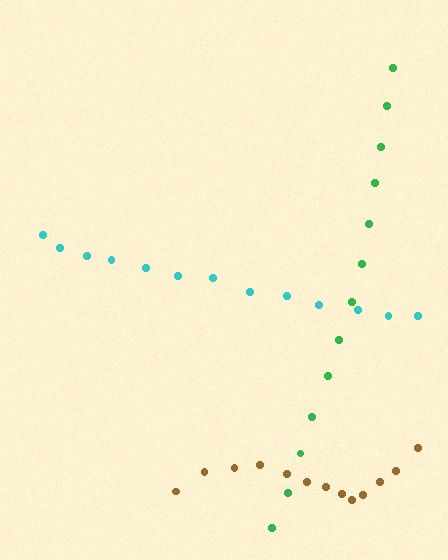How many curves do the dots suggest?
There are 3 distinct paths.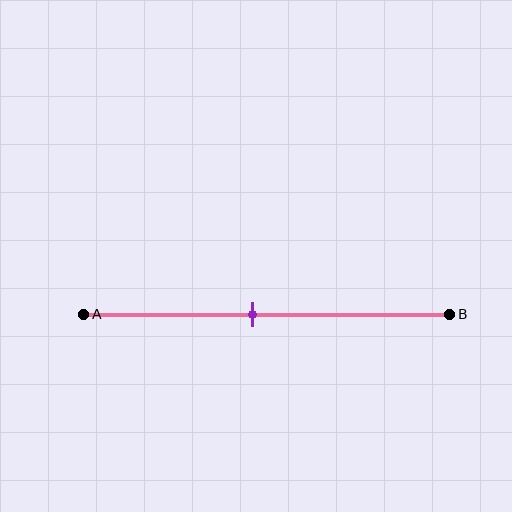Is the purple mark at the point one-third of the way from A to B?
No, the mark is at about 45% from A, not at the 33% one-third point.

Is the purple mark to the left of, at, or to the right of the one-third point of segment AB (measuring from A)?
The purple mark is to the right of the one-third point of segment AB.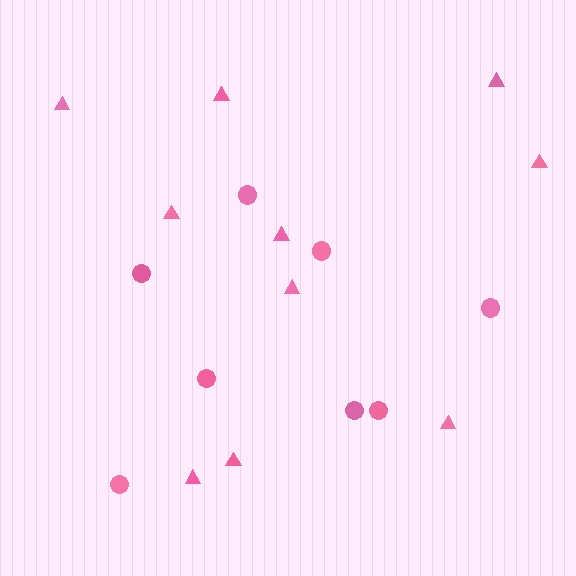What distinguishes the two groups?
There are 2 groups: one group of circles (8) and one group of triangles (10).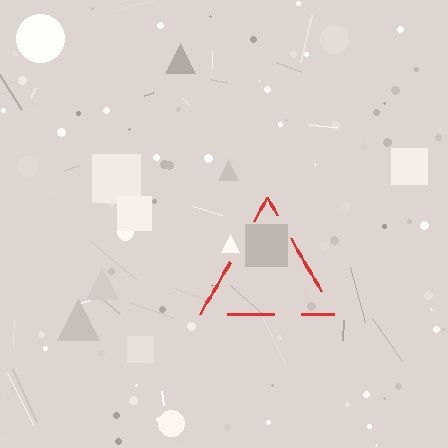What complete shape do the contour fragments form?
The contour fragments form a triangle.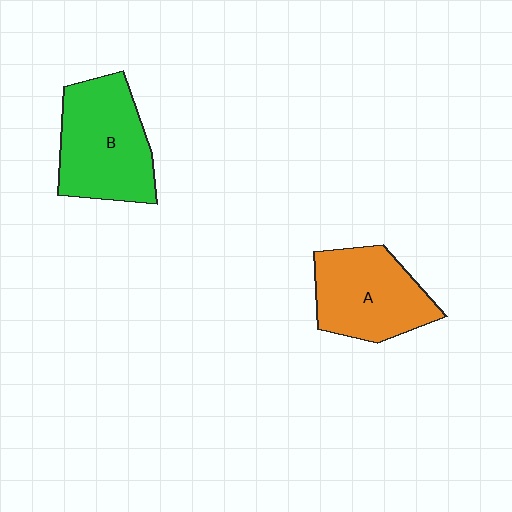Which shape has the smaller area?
Shape A (orange).